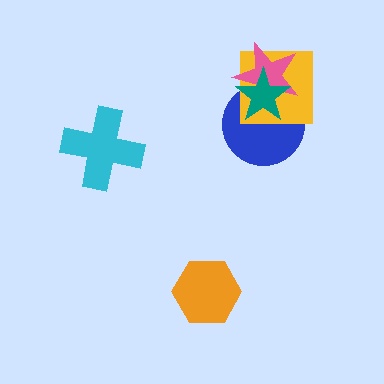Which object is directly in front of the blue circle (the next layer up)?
The yellow square is directly in front of the blue circle.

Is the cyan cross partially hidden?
No, no other shape covers it.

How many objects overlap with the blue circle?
3 objects overlap with the blue circle.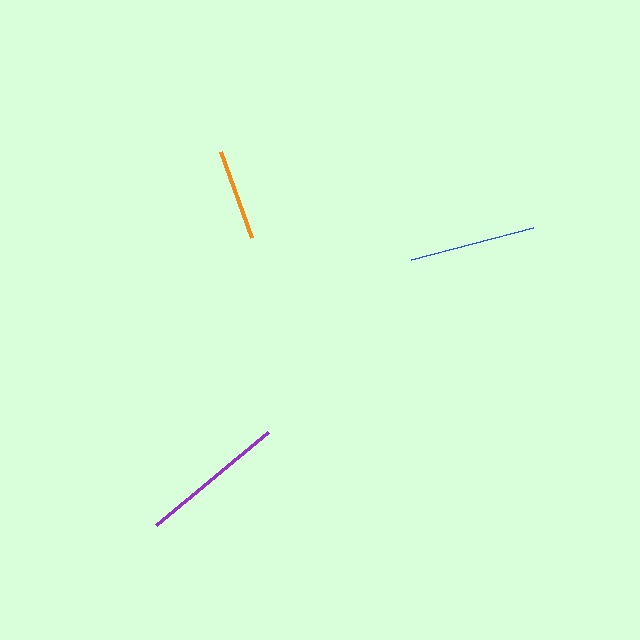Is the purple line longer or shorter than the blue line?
The purple line is longer than the blue line.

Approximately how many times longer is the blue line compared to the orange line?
The blue line is approximately 1.4 times the length of the orange line.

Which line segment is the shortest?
The orange line is the shortest at approximately 91 pixels.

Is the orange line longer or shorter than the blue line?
The blue line is longer than the orange line.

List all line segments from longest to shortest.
From longest to shortest: purple, blue, orange.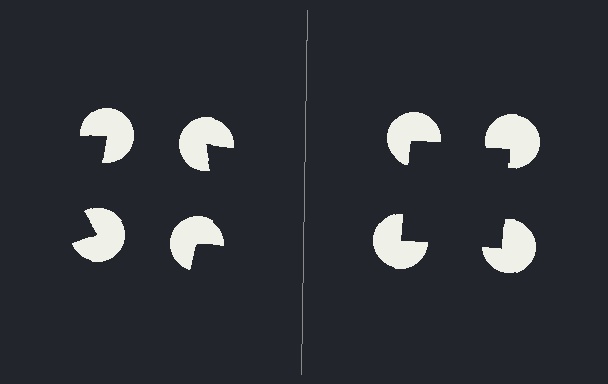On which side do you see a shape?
An illusory square appears on the right side. On the left side the wedge cuts are rotated, so no coherent shape forms.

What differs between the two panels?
The pac-man discs are positioned identically on both sides; only the wedge orientations differ. On the right they align to a square; on the left they are misaligned.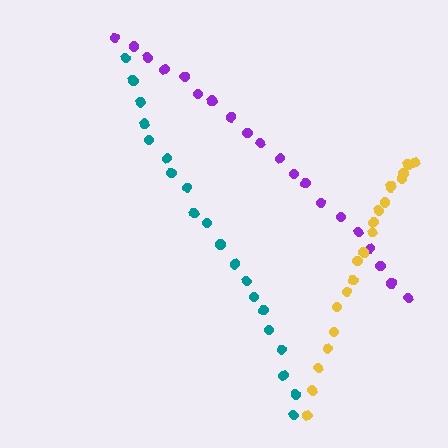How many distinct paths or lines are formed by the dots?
There are 3 distinct paths.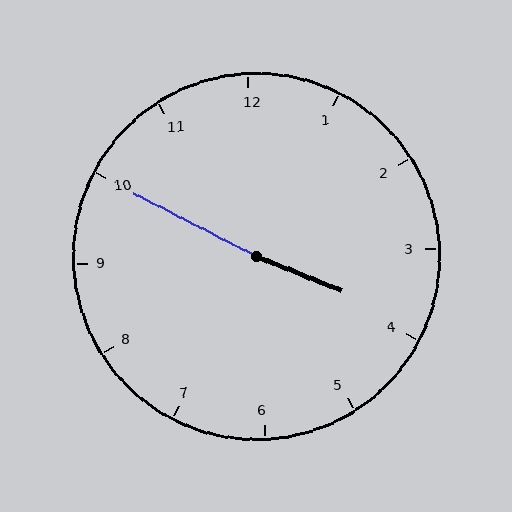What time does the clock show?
3:50.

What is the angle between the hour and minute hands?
Approximately 175 degrees.